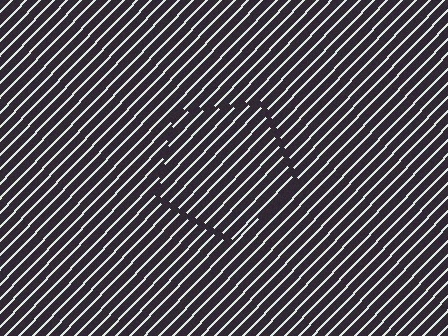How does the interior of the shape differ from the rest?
The interior of the shape contains the same grating, shifted by half a period — the contour is defined by the phase discontinuity where line-ends from the inner and outer gratings abut.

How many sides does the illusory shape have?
5 sides — the line-ends trace a pentagon.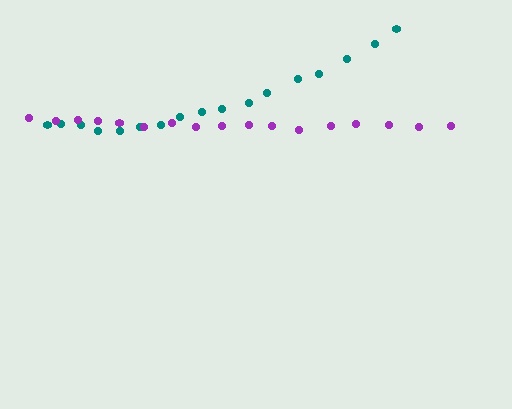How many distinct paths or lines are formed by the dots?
There are 2 distinct paths.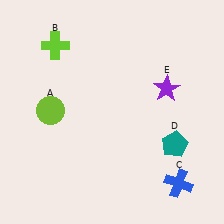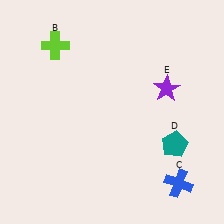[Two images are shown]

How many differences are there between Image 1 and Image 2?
There is 1 difference between the two images.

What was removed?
The lime circle (A) was removed in Image 2.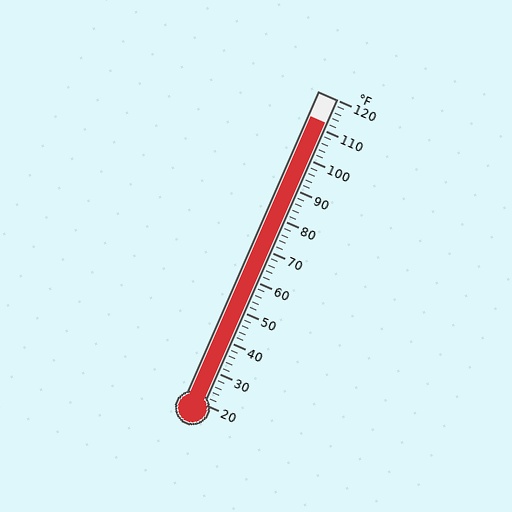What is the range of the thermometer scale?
The thermometer scale ranges from 20°F to 120°F.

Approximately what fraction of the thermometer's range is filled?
The thermometer is filled to approximately 90% of its range.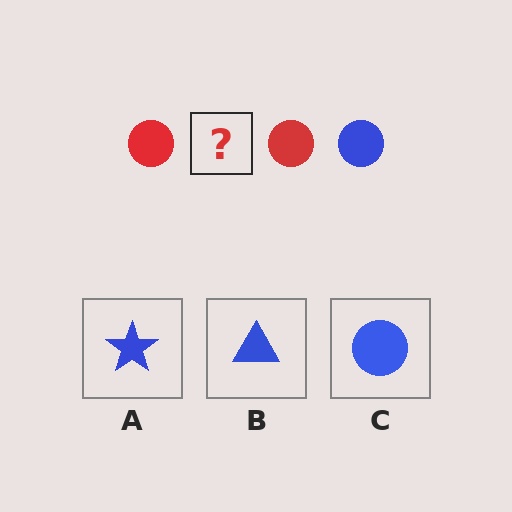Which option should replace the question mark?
Option C.